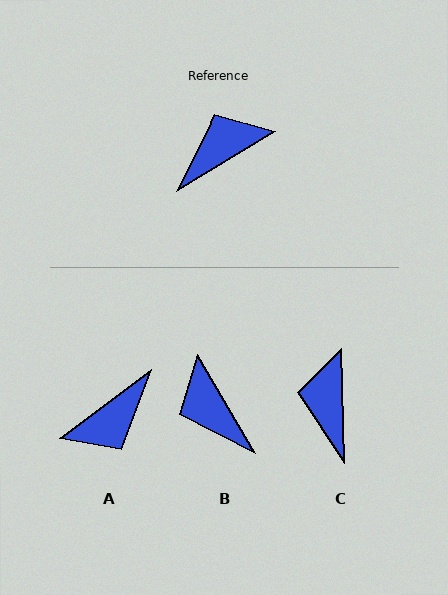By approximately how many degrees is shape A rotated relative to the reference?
Approximately 174 degrees clockwise.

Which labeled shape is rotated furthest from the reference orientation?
A, about 174 degrees away.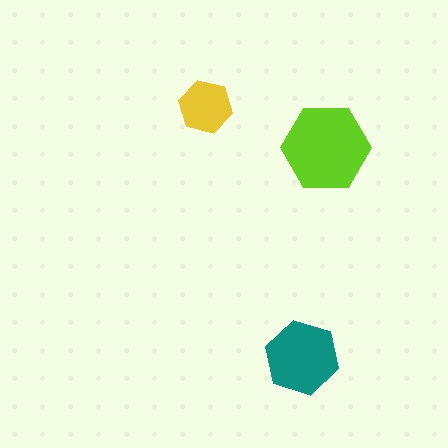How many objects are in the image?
There are 3 objects in the image.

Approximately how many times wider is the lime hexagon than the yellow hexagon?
About 1.5 times wider.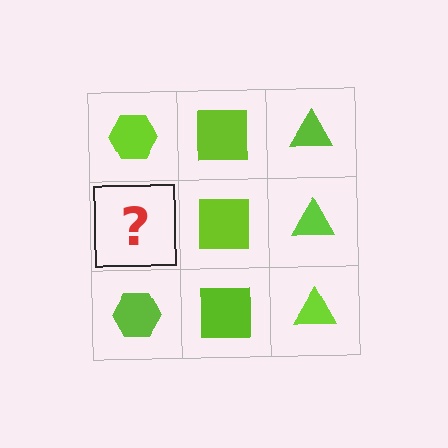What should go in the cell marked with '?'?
The missing cell should contain a lime hexagon.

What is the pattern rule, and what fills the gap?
The rule is that each column has a consistent shape. The gap should be filled with a lime hexagon.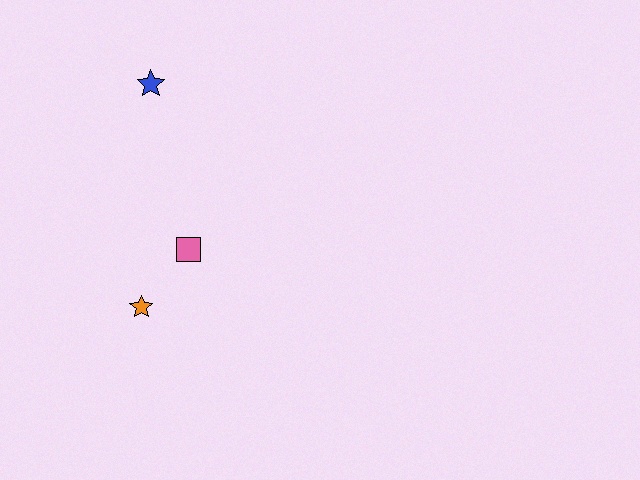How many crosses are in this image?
There are no crosses.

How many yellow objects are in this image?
There are no yellow objects.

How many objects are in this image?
There are 3 objects.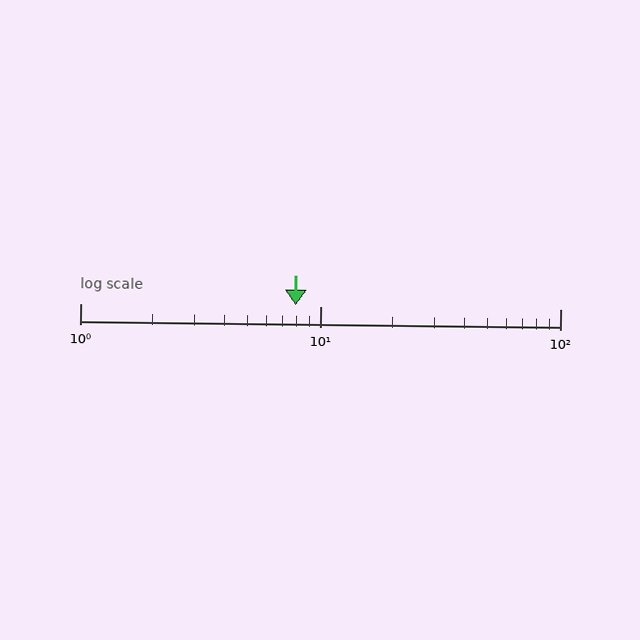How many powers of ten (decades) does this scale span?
The scale spans 2 decades, from 1 to 100.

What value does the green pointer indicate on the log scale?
The pointer indicates approximately 7.9.